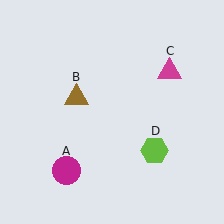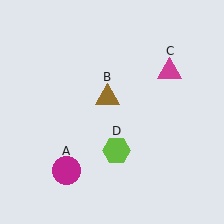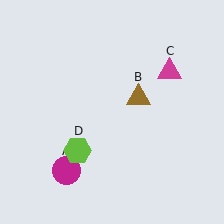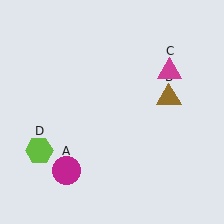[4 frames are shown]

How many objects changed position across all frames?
2 objects changed position: brown triangle (object B), lime hexagon (object D).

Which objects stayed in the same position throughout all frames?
Magenta circle (object A) and magenta triangle (object C) remained stationary.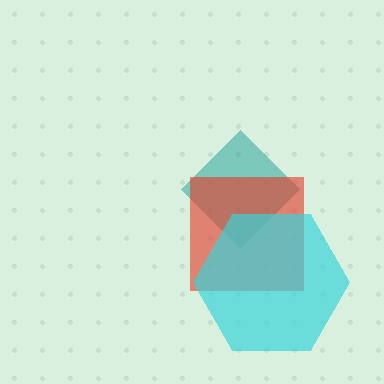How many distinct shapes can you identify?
There are 3 distinct shapes: a teal diamond, a red square, a cyan hexagon.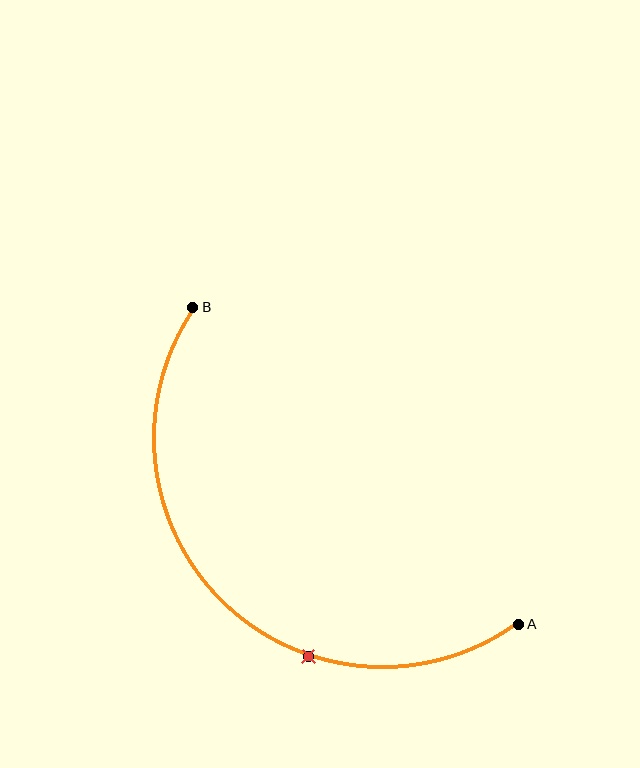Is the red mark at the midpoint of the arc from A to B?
No. The red mark lies on the arc but is closer to endpoint A. The arc midpoint would be at the point on the curve equidistant along the arc from both A and B.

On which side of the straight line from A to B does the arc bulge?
The arc bulges below and to the left of the straight line connecting A and B.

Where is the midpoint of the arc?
The arc midpoint is the point on the curve farthest from the straight line joining A and B. It sits below and to the left of that line.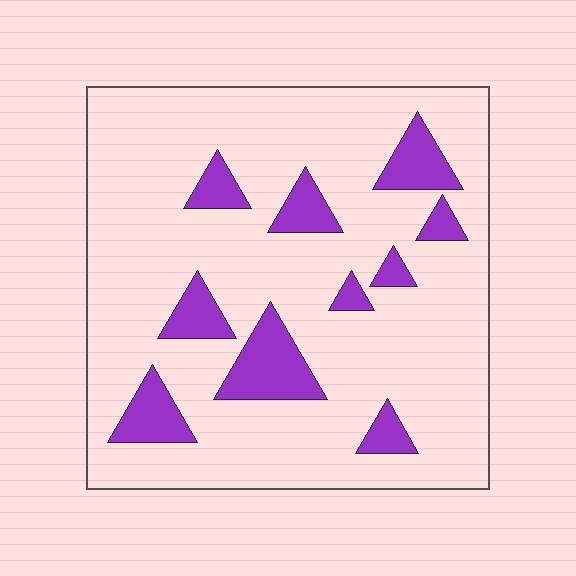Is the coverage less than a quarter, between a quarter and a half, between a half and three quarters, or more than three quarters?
Less than a quarter.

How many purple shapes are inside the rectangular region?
10.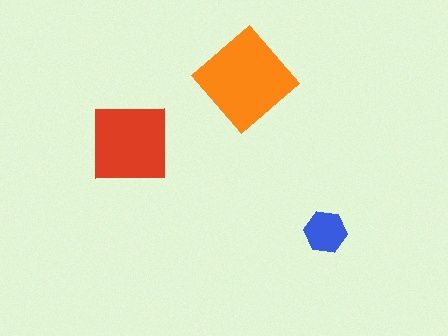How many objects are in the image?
There are 3 objects in the image.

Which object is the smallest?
The blue hexagon.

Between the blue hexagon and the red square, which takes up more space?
The red square.